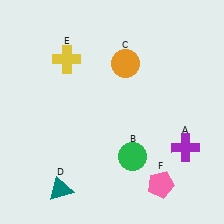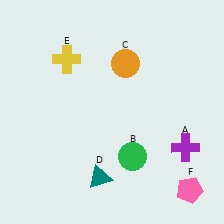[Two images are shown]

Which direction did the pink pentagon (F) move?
The pink pentagon (F) moved right.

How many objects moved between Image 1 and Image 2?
2 objects moved between the two images.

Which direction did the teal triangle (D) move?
The teal triangle (D) moved right.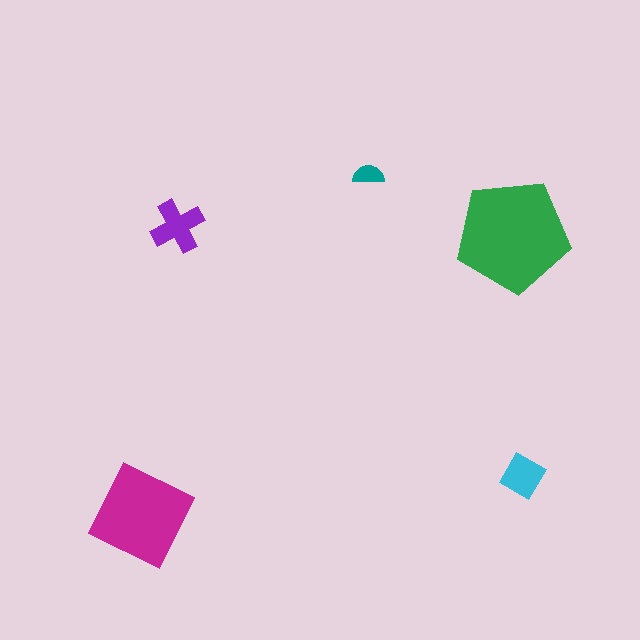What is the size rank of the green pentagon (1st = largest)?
1st.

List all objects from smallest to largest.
The teal semicircle, the cyan diamond, the purple cross, the magenta square, the green pentagon.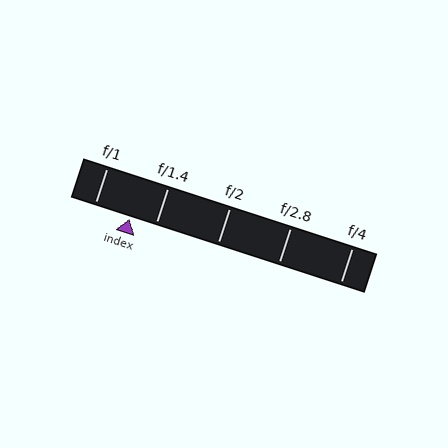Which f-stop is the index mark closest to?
The index mark is closest to f/1.4.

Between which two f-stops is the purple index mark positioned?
The index mark is between f/1 and f/1.4.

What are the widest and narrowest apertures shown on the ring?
The widest aperture shown is f/1 and the narrowest is f/4.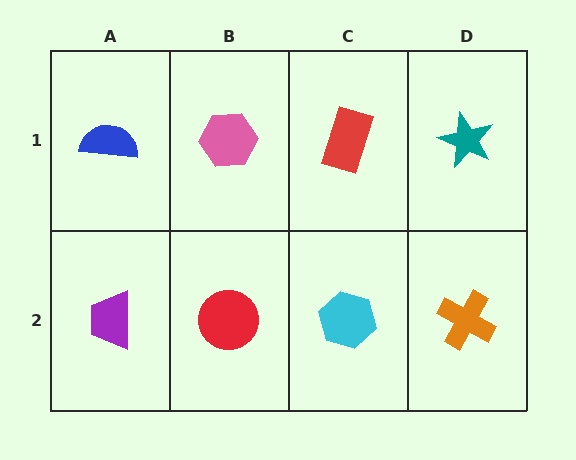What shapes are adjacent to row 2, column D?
A teal star (row 1, column D), a cyan hexagon (row 2, column C).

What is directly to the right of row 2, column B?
A cyan hexagon.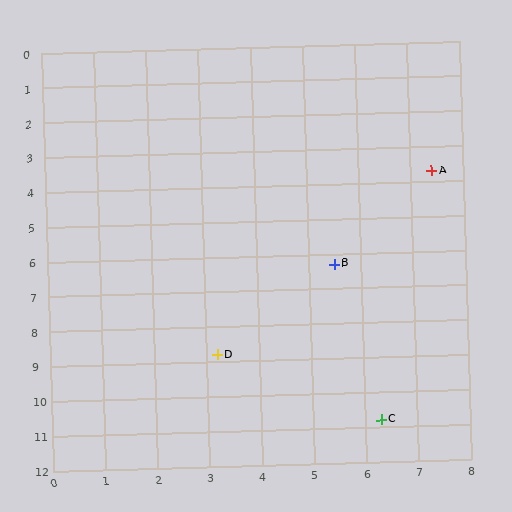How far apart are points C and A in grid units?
Points C and A are about 7.2 grid units apart.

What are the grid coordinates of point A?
Point A is at approximately (7.4, 3.7).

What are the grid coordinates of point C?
Point C is at approximately (6.3, 10.8).